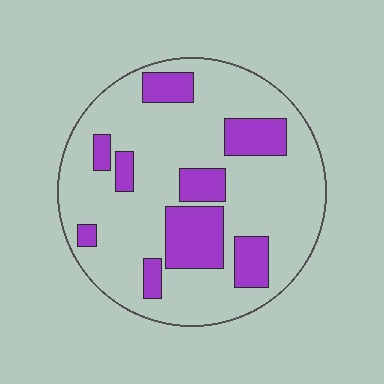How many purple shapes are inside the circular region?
9.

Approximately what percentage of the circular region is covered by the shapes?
Approximately 25%.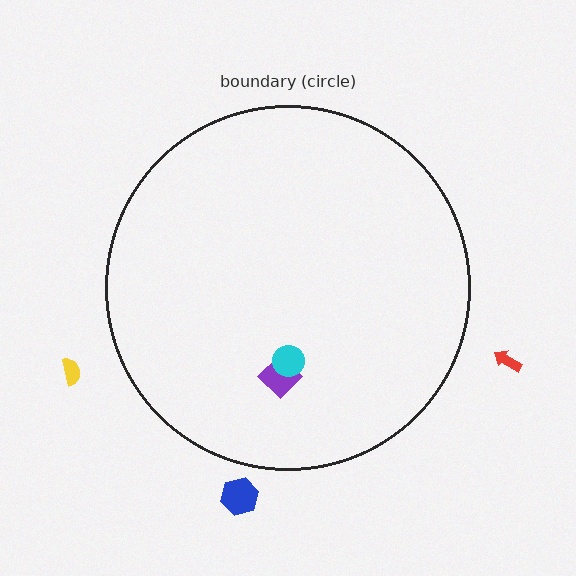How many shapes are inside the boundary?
2 inside, 3 outside.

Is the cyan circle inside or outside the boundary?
Inside.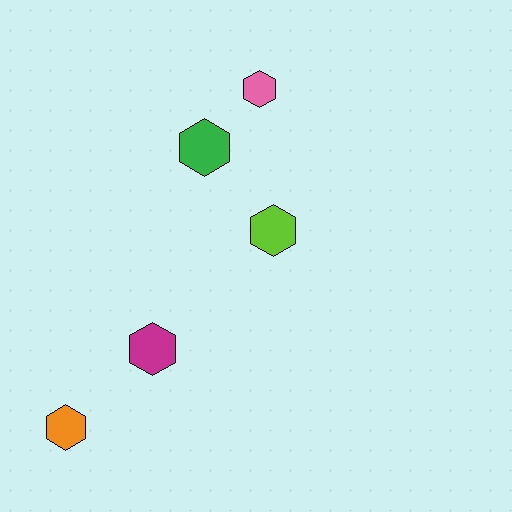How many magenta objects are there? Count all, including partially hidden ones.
There is 1 magenta object.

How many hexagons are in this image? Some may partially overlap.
There are 5 hexagons.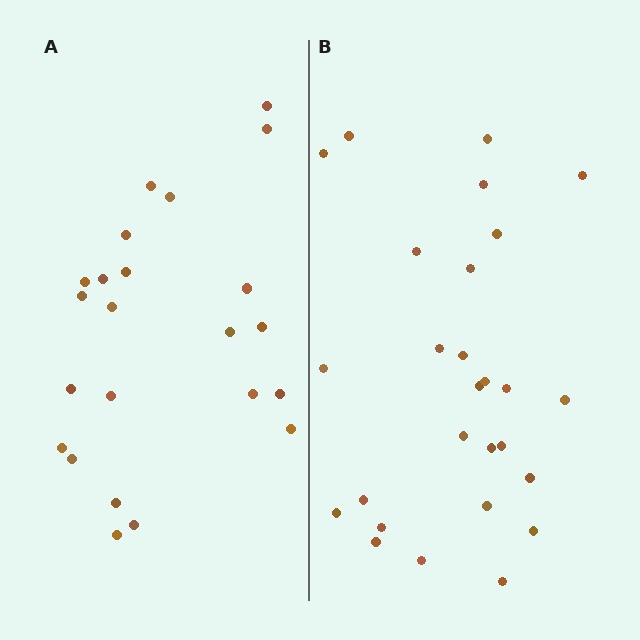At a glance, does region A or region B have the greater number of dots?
Region B (the right region) has more dots.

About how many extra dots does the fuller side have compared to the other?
Region B has about 4 more dots than region A.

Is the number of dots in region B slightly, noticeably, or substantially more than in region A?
Region B has only slightly more — the two regions are fairly close. The ratio is roughly 1.2 to 1.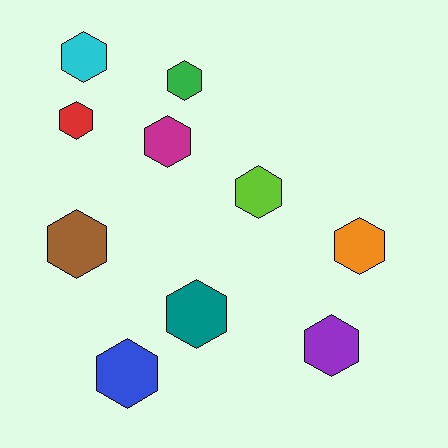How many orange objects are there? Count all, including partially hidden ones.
There is 1 orange object.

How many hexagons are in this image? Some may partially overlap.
There are 10 hexagons.